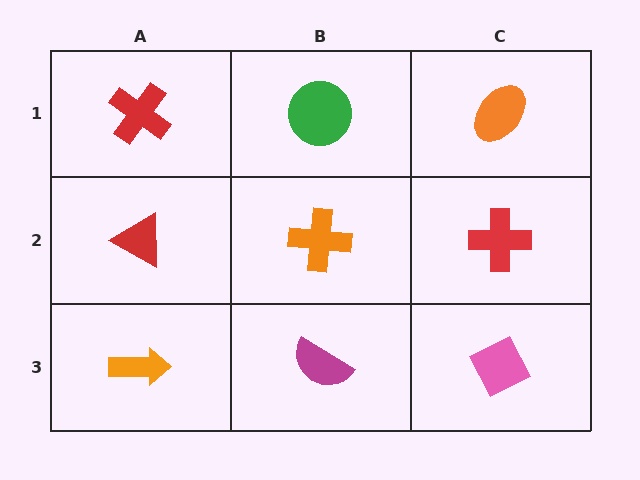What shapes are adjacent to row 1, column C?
A red cross (row 2, column C), a green circle (row 1, column B).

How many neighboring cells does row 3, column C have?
2.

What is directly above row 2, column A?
A red cross.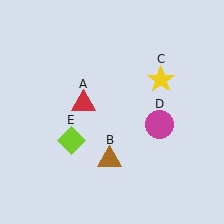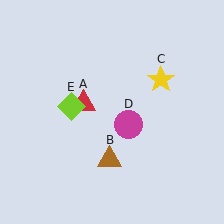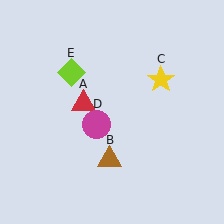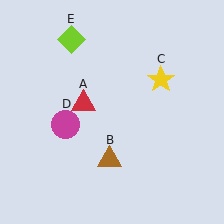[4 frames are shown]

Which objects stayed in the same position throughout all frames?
Red triangle (object A) and brown triangle (object B) and yellow star (object C) remained stationary.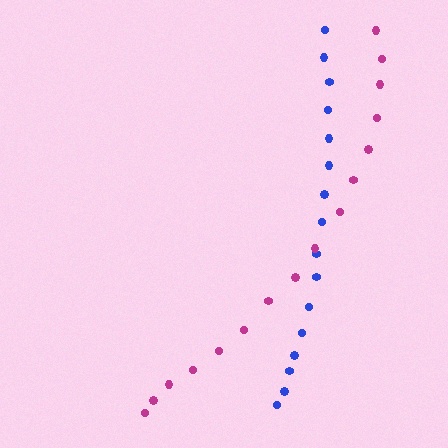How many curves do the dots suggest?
There are 2 distinct paths.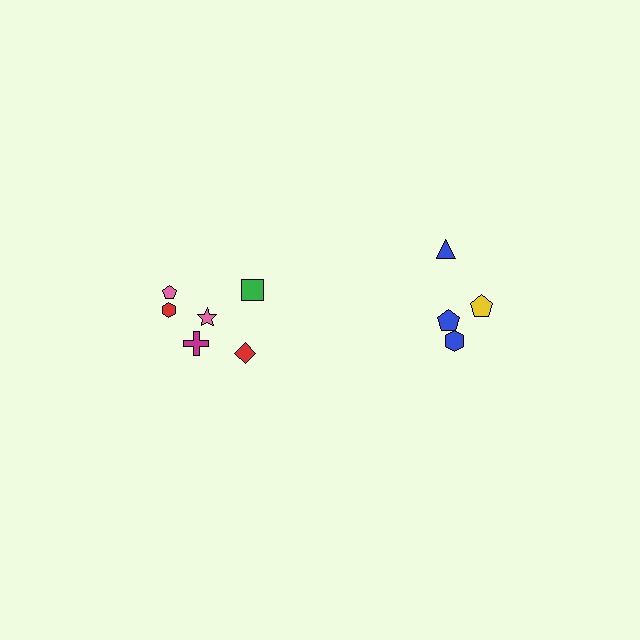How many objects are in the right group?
There are 4 objects.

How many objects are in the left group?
There are 6 objects.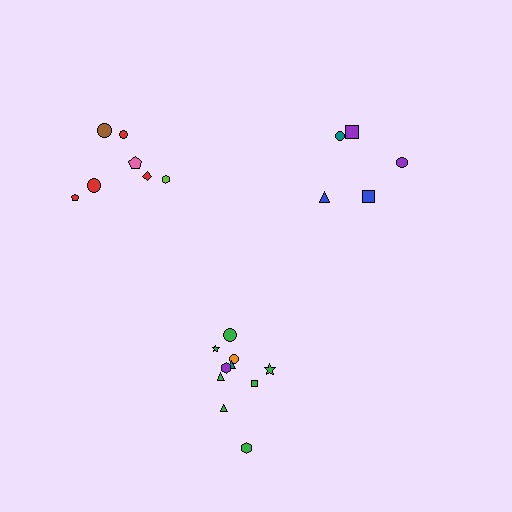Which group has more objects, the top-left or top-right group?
The top-left group.